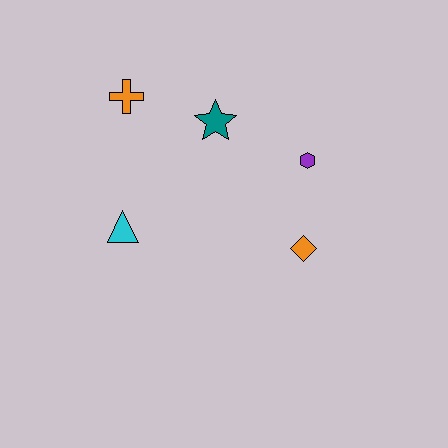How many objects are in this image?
There are 5 objects.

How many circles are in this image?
There are no circles.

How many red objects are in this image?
There are no red objects.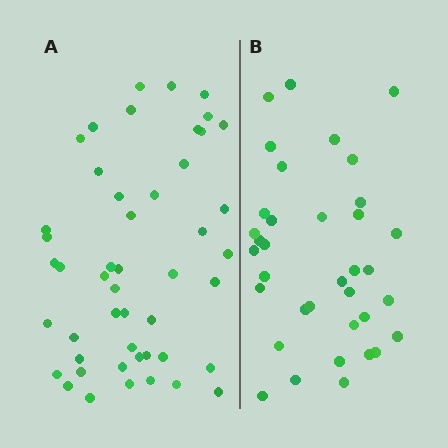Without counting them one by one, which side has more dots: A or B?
Region A (the left region) has more dots.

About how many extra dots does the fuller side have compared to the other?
Region A has roughly 12 or so more dots than region B.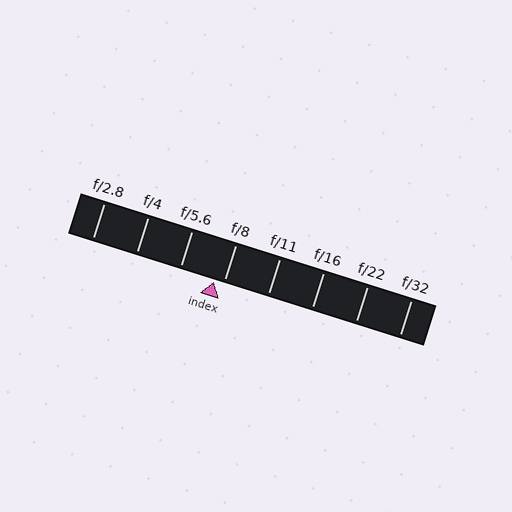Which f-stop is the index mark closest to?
The index mark is closest to f/8.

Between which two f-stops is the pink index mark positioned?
The index mark is between f/5.6 and f/8.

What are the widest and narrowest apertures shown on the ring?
The widest aperture shown is f/2.8 and the narrowest is f/32.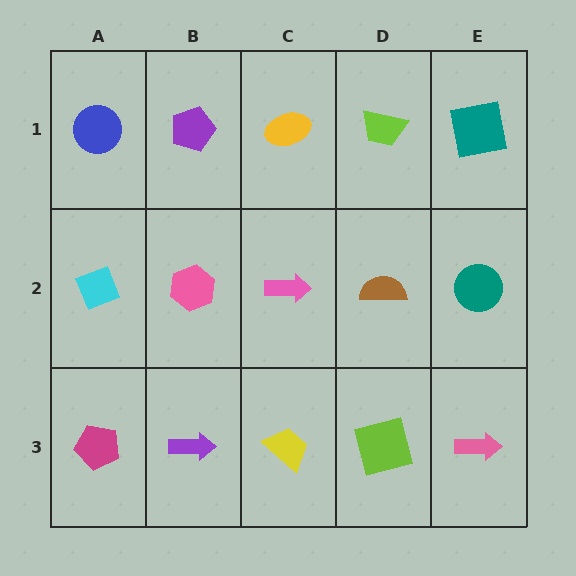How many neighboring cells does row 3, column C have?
3.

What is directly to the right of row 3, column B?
A yellow trapezoid.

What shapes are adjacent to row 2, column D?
A lime trapezoid (row 1, column D), a lime square (row 3, column D), a pink arrow (row 2, column C), a teal circle (row 2, column E).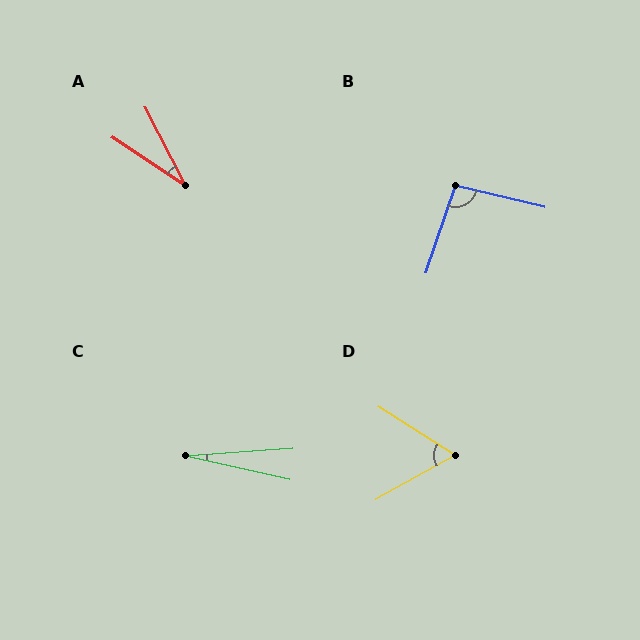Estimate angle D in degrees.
Approximately 61 degrees.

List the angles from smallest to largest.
C (17°), A (29°), D (61°), B (95°).